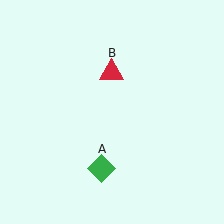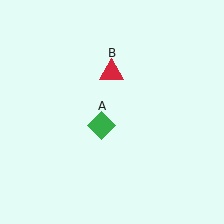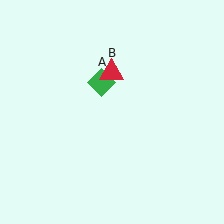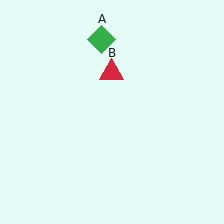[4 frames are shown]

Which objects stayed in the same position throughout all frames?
Red triangle (object B) remained stationary.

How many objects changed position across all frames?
1 object changed position: green diamond (object A).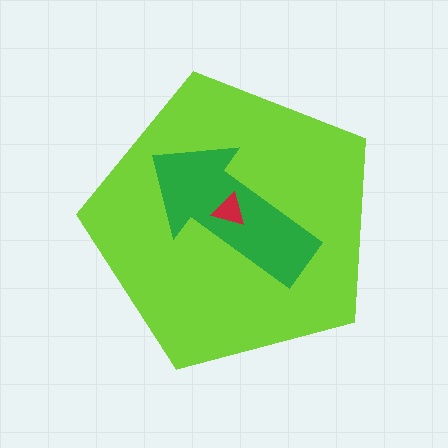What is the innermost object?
The red triangle.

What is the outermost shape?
The lime pentagon.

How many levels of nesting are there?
3.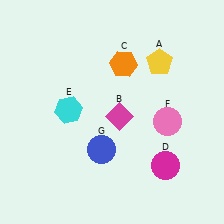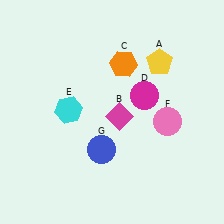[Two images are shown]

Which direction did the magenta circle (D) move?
The magenta circle (D) moved up.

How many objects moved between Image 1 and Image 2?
1 object moved between the two images.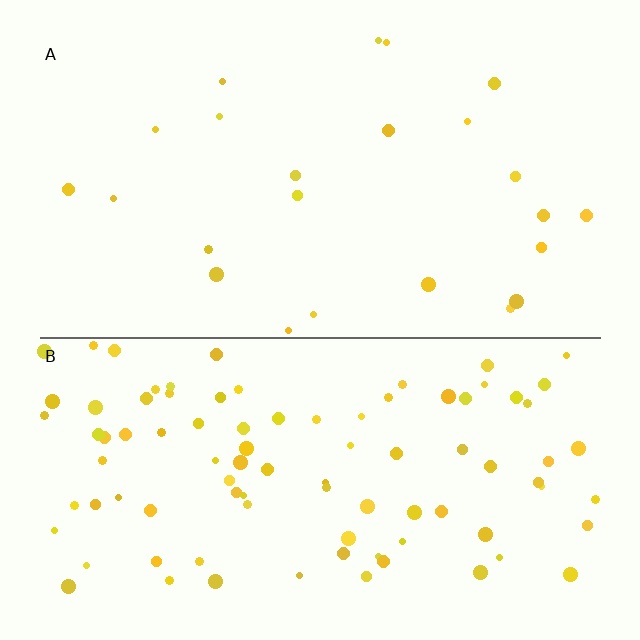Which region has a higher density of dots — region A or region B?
B (the bottom).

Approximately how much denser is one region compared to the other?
Approximately 3.8× — region B over region A.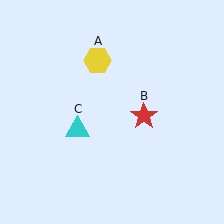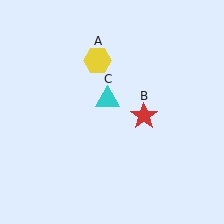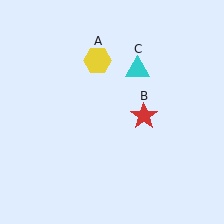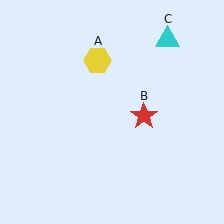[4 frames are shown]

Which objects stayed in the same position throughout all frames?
Yellow hexagon (object A) and red star (object B) remained stationary.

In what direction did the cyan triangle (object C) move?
The cyan triangle (object C) moved up and to the right.